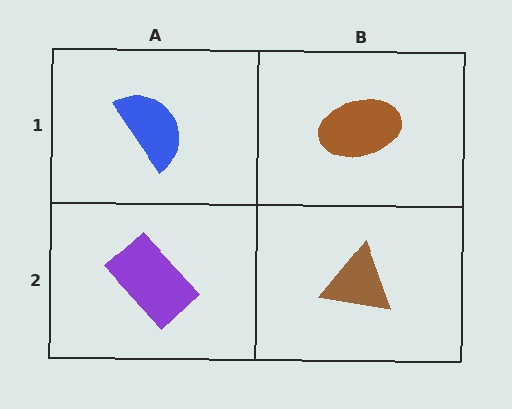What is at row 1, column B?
A brown ellipse.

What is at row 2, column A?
A purple rectangle.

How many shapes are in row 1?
2 shapes.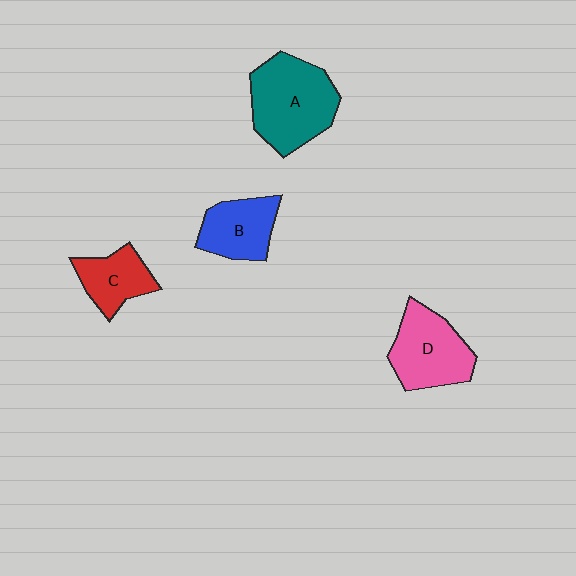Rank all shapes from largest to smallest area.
From largest to smallest: A (teal), D (pink), B (blue), C (red).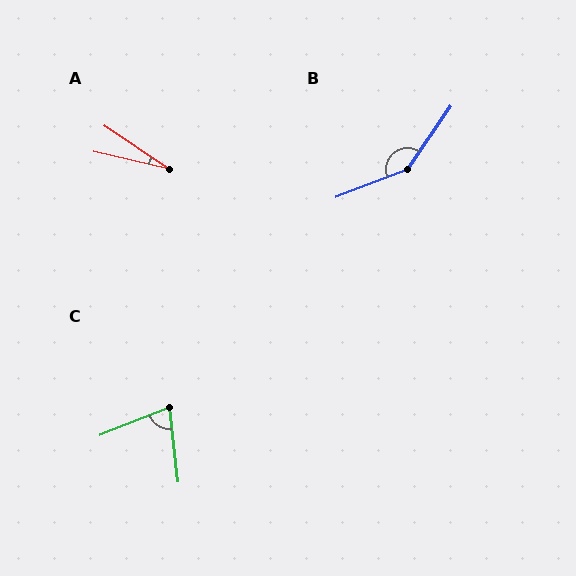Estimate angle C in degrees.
Approximately 75 degrees.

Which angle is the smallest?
A, at approximately 21 degrees.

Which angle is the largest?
B, at approximately 145 degrees.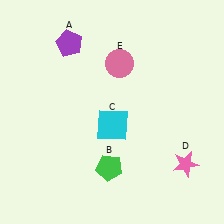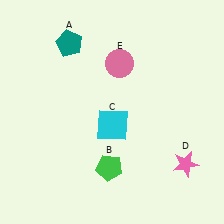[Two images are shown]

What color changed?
The pentagon (A) changed from purple in Image 1 to teal in Image 2.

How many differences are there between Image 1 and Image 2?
There is 1 difference between the two images.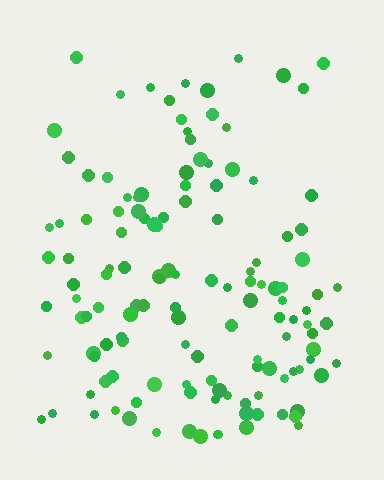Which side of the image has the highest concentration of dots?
The bottom.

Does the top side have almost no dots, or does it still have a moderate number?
Still a moderate number, just noticeably fewer than the bottom.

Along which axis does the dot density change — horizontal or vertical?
Vertical.